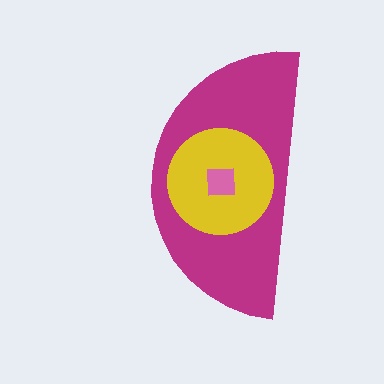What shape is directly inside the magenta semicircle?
The yellow circle.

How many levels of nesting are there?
3.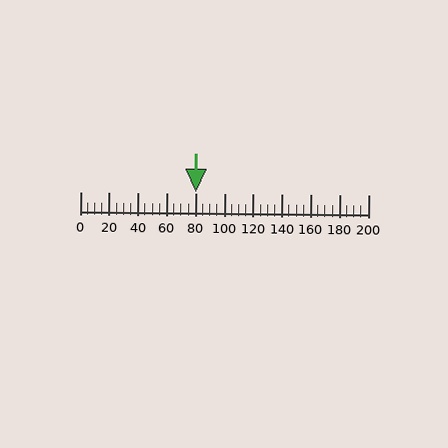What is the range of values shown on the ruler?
The ruler shows values from 0 to 200.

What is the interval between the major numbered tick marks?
The major tick marks are spaced 20 units apart.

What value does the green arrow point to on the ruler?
The green arrow points to approximately 80.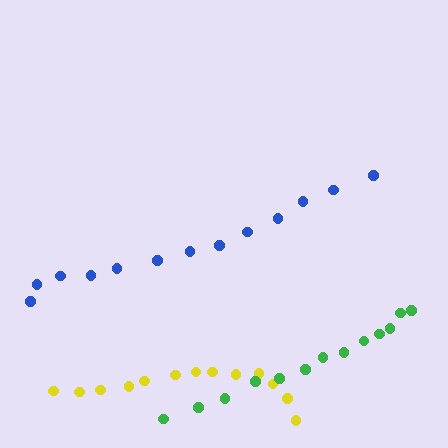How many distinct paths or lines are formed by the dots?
There are 3 distinct paths.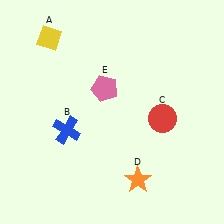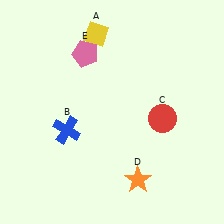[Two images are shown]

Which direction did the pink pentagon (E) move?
The pink pentagon (E) moved up.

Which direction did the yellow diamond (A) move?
The yellow diamond (A) moved right.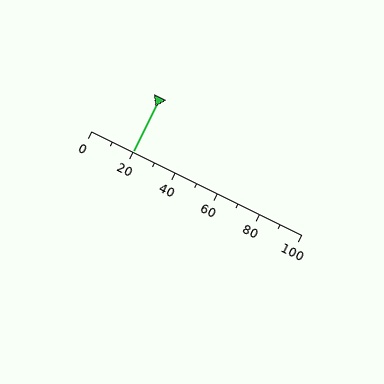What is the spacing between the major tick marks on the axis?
The major ticks are spaced 20 apart.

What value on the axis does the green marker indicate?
The marker indicates approximately 20.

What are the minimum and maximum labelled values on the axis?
The axis runs from 0 to 100.